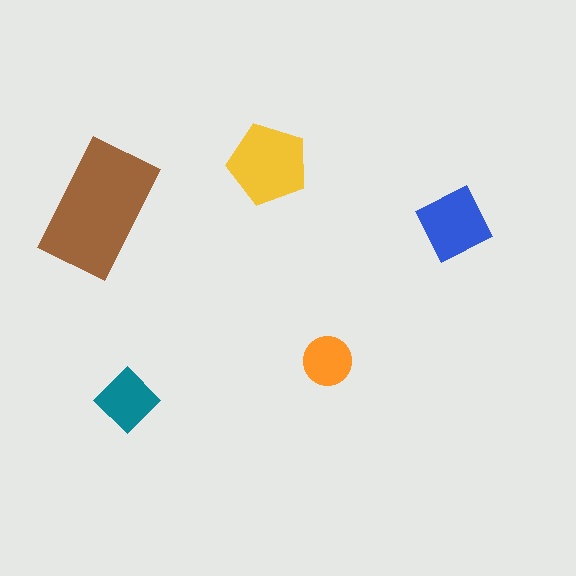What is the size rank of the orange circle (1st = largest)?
5th.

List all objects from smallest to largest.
The orange circle, the teal diamond, the blue square, the yellow pentagon, the brown rectangle.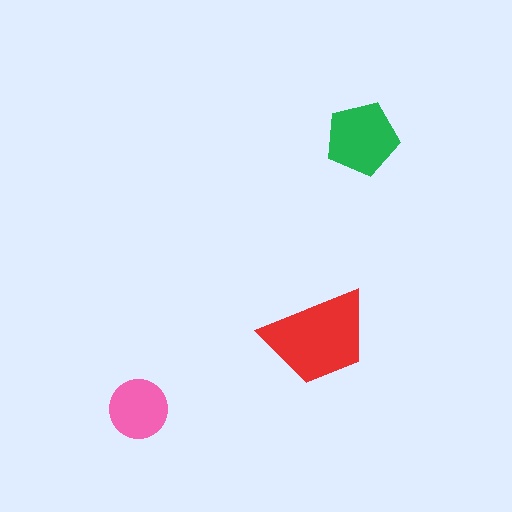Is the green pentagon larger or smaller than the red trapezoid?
Smaller.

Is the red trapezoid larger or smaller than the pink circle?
Larger.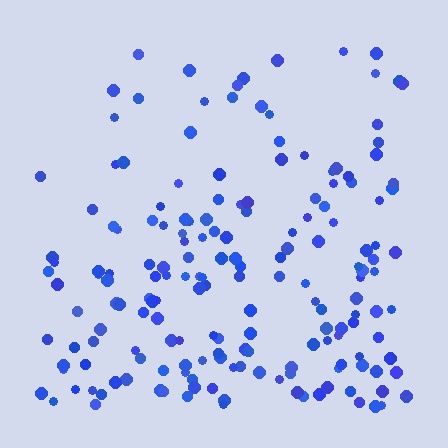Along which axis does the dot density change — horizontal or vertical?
Vertical.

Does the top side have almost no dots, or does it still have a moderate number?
Still a moderate number, just noticeably fewer than the bottom.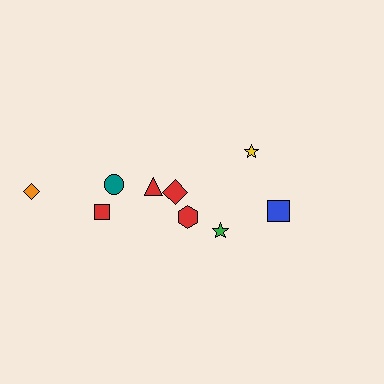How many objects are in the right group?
There are 3 objects.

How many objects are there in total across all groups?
There are 9 objects.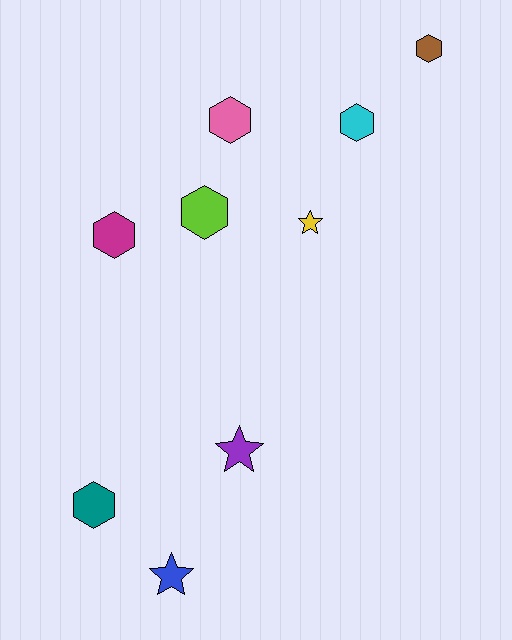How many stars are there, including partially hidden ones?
There are 3 stars.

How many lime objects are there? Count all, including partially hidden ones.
There is 1 lime object.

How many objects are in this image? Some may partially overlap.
There are 9 objects.